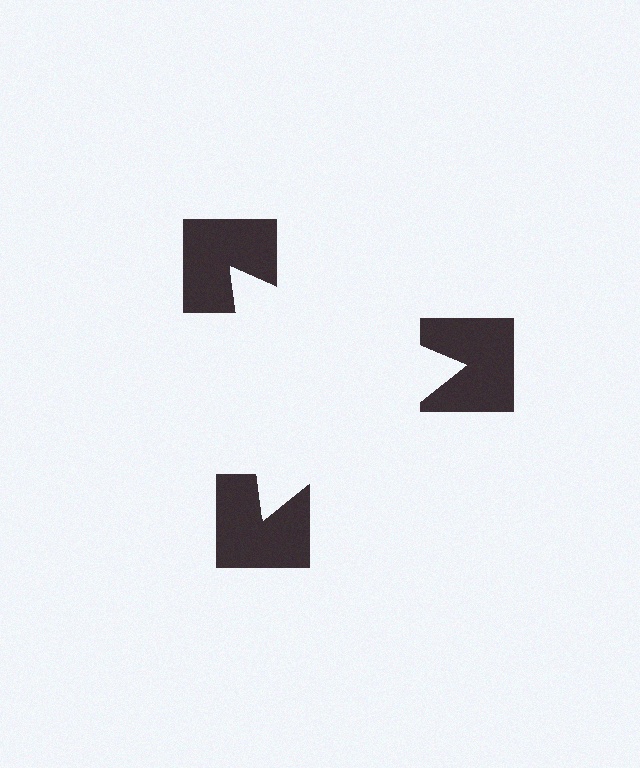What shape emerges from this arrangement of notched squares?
An illusory triangle — its edges are inferred from the aligned wedge cuts in the notched squares, not physically drawn.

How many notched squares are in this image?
There are 3 — one at each vertex of the illusory triangle.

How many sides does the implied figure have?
3 sides.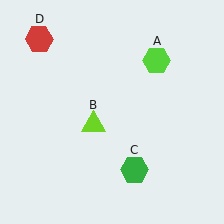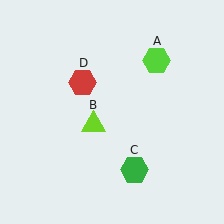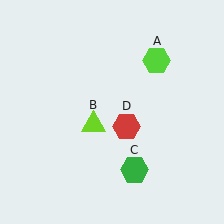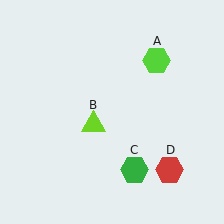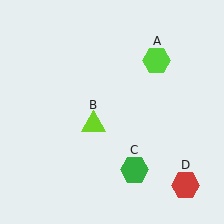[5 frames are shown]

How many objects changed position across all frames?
1 object changed position: red hexagon (object D).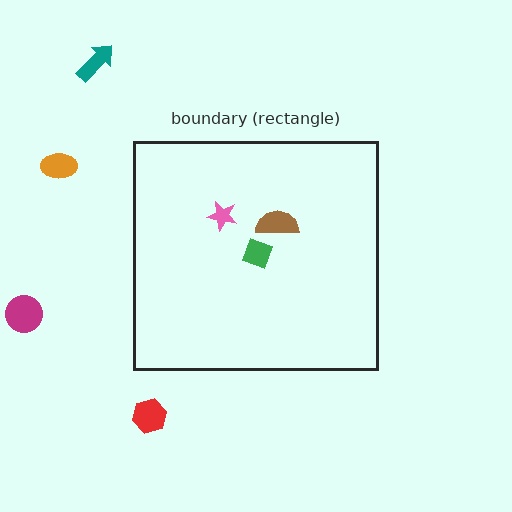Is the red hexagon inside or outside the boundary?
Outside.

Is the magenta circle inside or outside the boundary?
Outside.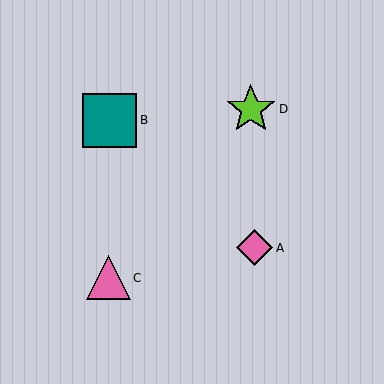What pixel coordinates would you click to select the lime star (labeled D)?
Click at (251, 109) to select the lime star D.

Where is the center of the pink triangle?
The center of the pink triangle is at (108, 278).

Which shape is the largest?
The teal square (labeled B) is the largest.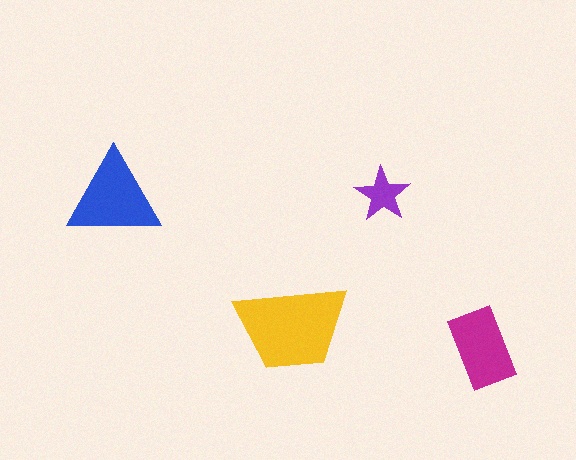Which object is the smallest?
The purple star.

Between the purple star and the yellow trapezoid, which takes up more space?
The yellow trapezoid.